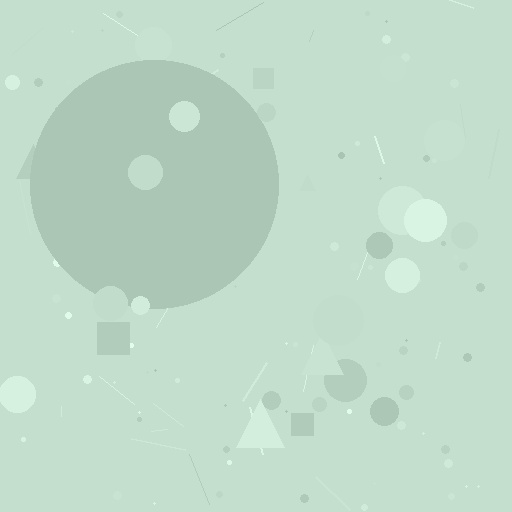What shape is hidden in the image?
A circle is hidden in the image.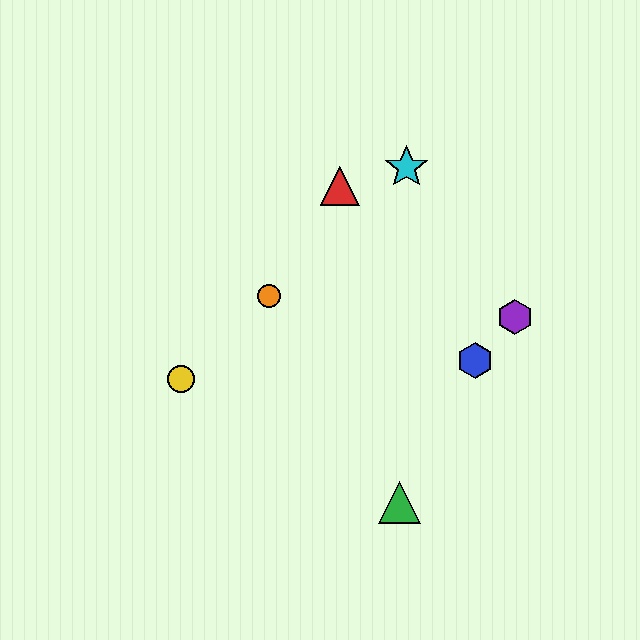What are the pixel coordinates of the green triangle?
The green triangle is at (400, 502).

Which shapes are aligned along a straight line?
The yellow circle, the orange circle, the cyan star are aligned along a straight line.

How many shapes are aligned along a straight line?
3 shapes (the yellow circle, the orange circle, the cyan star) are aligned along a straight line.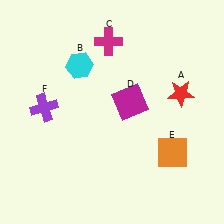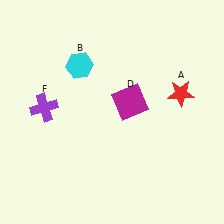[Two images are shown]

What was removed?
The magenta cross (C), the orange square (E) were removed in Image 2.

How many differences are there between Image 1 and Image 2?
There are 2 differences between the two images.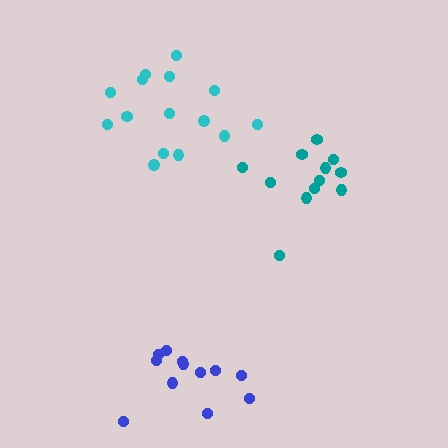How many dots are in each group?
Group 1: 12 dots, Group 2: 12 dots, Group 3: 15 dots (39 total).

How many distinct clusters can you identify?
There are 3 distinct clusters.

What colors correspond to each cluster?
The clusters are colored: teal, blue, cyan.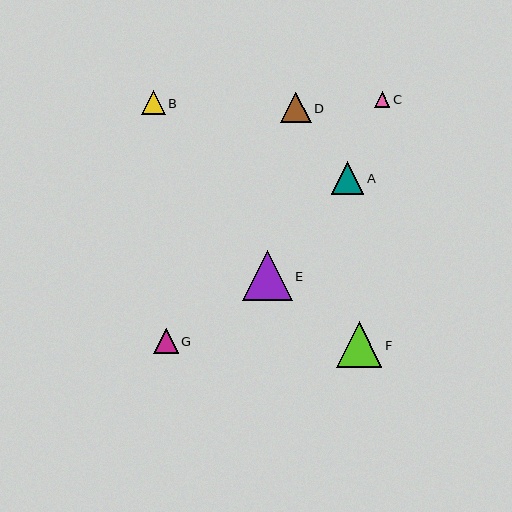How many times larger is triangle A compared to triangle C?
Triangle A is approximately 2.0 times the size of triangle C.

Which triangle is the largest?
Triangle E is the largest with a size of approximately 50 pixels.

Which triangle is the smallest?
Triangle C is the smallest with a size of approximately 16 pixels.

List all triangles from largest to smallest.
From largest to smallest: E, F, A, D, G, B, C.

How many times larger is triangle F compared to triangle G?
Triangle F is approximately 1.8 times the size of triangle G.